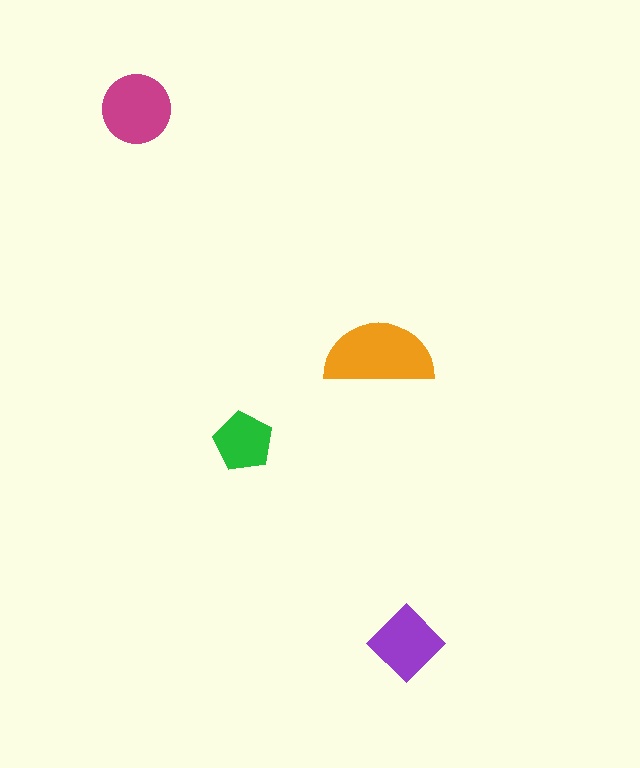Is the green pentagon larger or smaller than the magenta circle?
Smaller.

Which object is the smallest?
The green pentagon.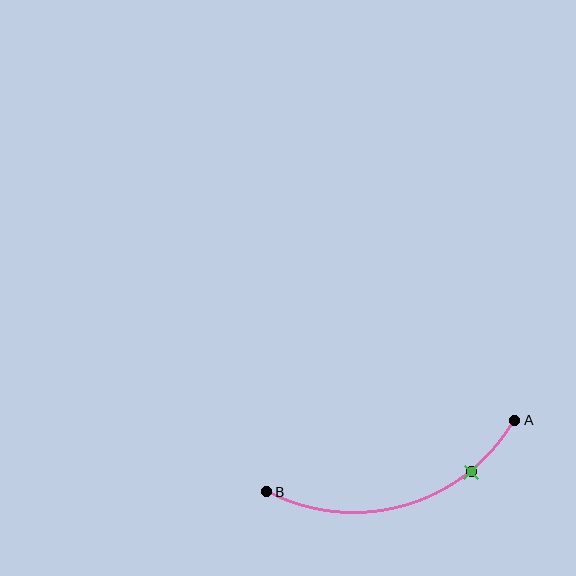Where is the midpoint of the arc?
The arc midpoint is the point on the curve farthest from the straight line joining A and B. It sits below that line.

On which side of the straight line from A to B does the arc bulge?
The arc bulges below the straight line connecting A and B.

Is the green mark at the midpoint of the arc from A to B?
No. The green mark lies on the arc but is closer to endpoint A. The arc midpoint would be at the point on the curve equidistant along the arc from both A and B.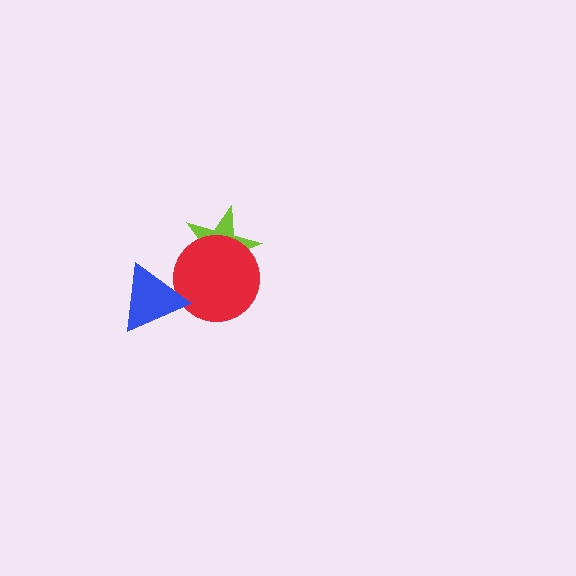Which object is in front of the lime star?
The red circle is in front of the lime star.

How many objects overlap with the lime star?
1 object overlaps with the lime star.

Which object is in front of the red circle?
The blue triangle is in front of the red circle.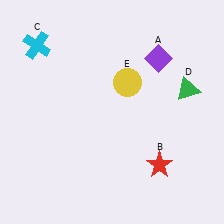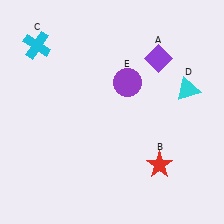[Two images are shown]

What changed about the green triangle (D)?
In Image 1, D is green. In Image 2, it changed to cyan.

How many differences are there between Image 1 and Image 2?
There are 2 differences between the two images.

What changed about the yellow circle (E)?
In Image 1, E is yellow. In Image 2, it changed to purple.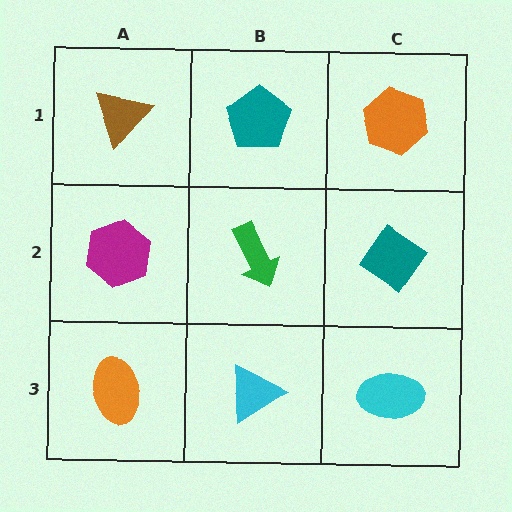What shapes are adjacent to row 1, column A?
A magenta hexagon (row 2, column A), a teal pentagon (row 1, column B).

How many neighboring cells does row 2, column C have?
3.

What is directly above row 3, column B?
A green arrow.